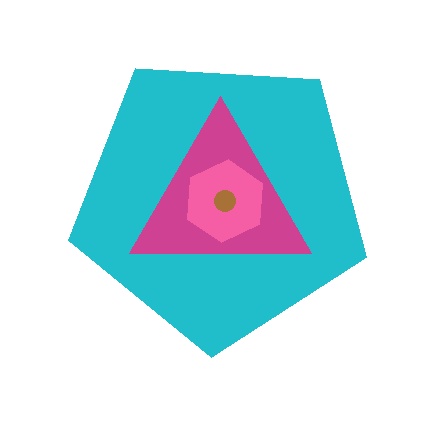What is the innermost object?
The brown circle.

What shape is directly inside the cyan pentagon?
The magenta triangle.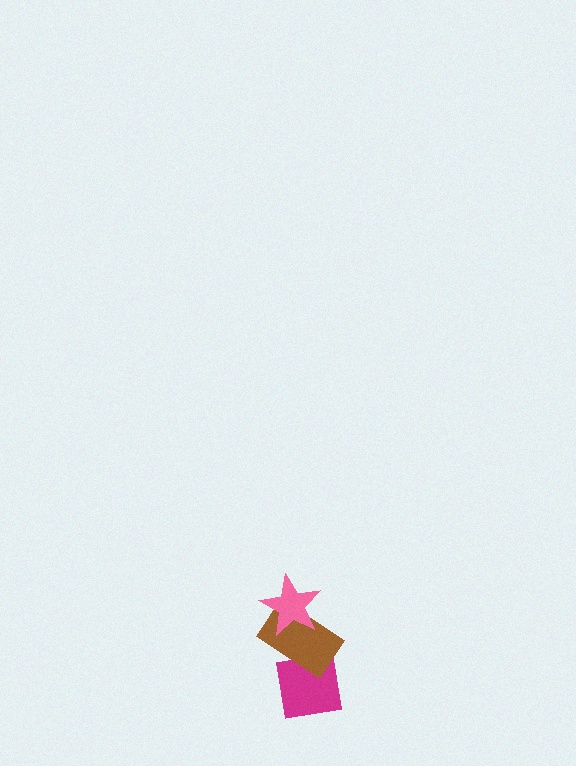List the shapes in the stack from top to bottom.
From top to bottom: the pink star, the brown rectangle, the magenta square.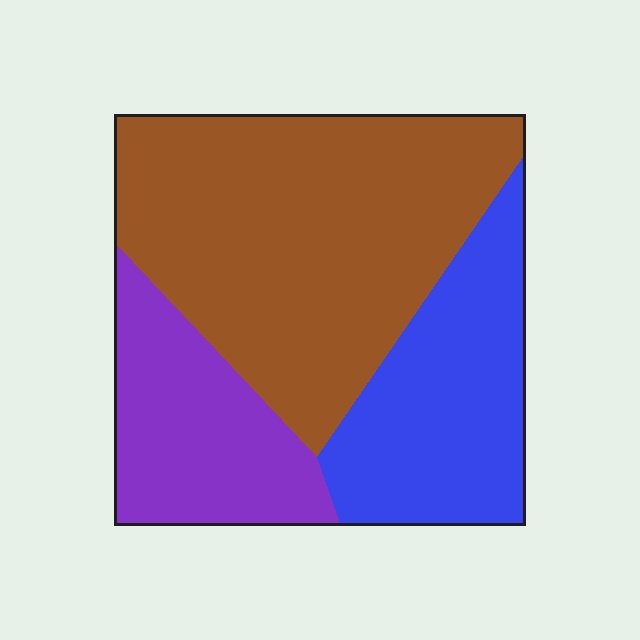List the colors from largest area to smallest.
From largest to smallest: brown, blue, purple.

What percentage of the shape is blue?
Blue takes up about one quarter (1/4) of the shape.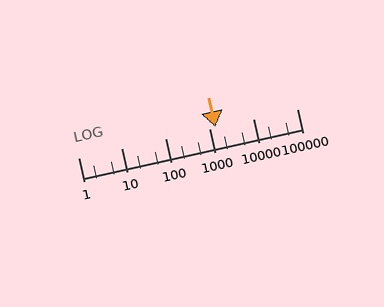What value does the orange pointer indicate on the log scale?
The pointer indicates approximately 1400.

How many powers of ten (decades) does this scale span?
The scale spans 5 decades, from 1 to 100000.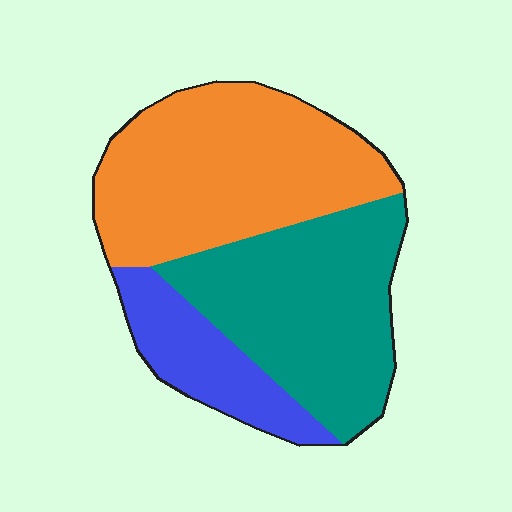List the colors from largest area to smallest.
From largest to smallest: orange, teal, blue.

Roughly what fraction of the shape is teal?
Teal takes up about two fifths (2/5) of the shape.